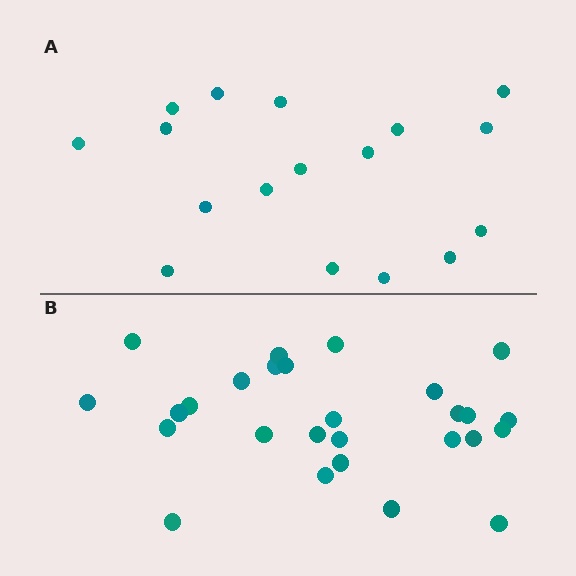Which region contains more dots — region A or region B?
Region B (the bottom region) has more dots.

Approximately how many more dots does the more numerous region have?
Region B has roughly 10 or so more dots than region A.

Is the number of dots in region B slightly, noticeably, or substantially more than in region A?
Region B has substantially more. The ratio is roughly 1.6 to 1.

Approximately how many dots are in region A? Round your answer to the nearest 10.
About 20 dots. (The exact count is 17, which rounds to 20.)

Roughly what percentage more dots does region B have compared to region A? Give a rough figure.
About 60% more.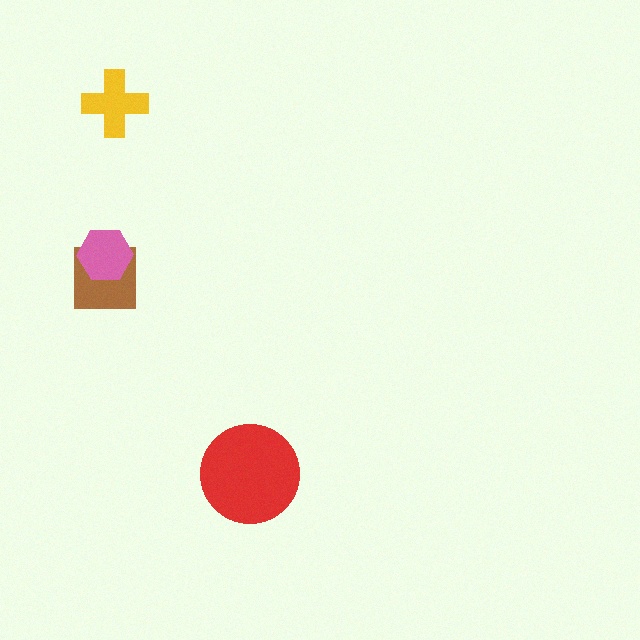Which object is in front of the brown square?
The pink hexagon is in front of the brown square.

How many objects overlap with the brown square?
1 object overlaps with the brown square.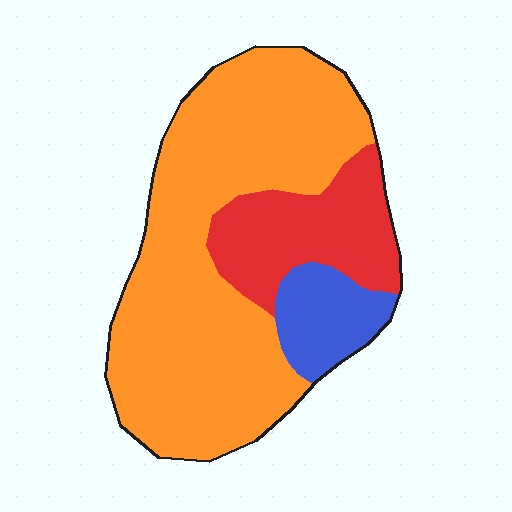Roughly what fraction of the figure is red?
Red covers around 20% of the figure.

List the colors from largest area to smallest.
From largest to smallest: orange, red, blue.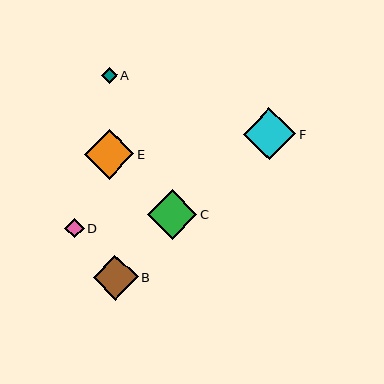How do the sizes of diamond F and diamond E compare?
Diamond F and diamond E are approximately the same size.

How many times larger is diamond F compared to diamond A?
Diamond F is approximately 3.3 times the size of diamond A.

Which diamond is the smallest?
Diamond A is the smallest with a size of approximately 16 pixels.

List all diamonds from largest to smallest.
From largest to smallest: F, C, E, B, D, A.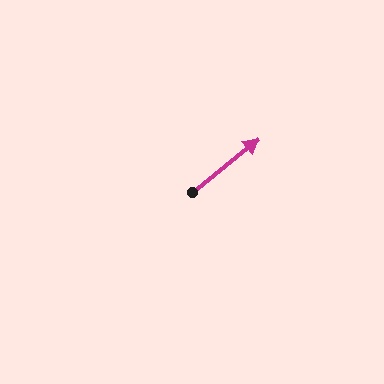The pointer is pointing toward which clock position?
Roughly 2 o'clock.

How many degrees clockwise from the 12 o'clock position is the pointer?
Approximately 51 degrees.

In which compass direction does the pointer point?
Northeast.